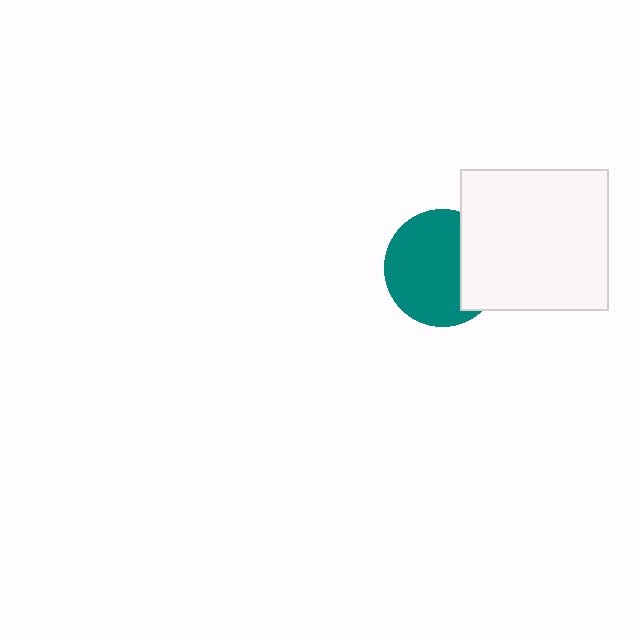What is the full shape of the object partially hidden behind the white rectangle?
The partially hidden object is a teal circle.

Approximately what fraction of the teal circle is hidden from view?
Roughly 30% of the teal circle is hidden behind the white rectangle.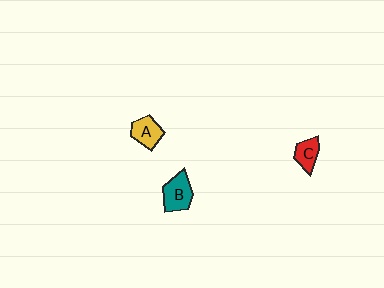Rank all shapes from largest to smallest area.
From largest to smallest: B (teal), A (yellow), C (red).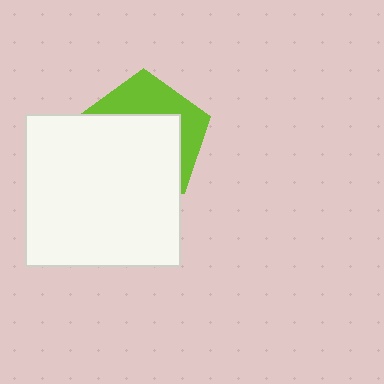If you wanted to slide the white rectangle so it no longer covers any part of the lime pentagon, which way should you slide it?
Slide it down — that is the most direct way to separate the two shapes.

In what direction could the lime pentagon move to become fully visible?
The lime pentagon could move up. That would shift it out from behind the white rectangle entirely.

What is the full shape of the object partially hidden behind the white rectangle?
The partially hidden object is a lime pentagon.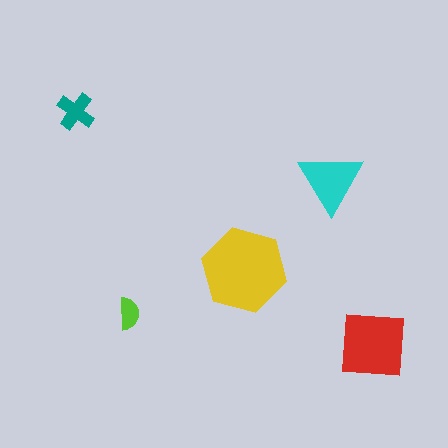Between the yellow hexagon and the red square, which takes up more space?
The yellow hexagon.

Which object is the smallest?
The lime semicircle.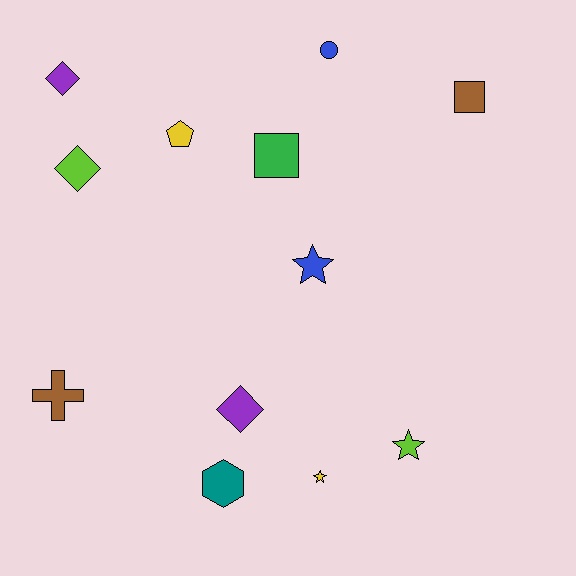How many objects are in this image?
There are 12 objects.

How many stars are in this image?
There are 3 stars.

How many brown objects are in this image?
There are 2 brown objects.